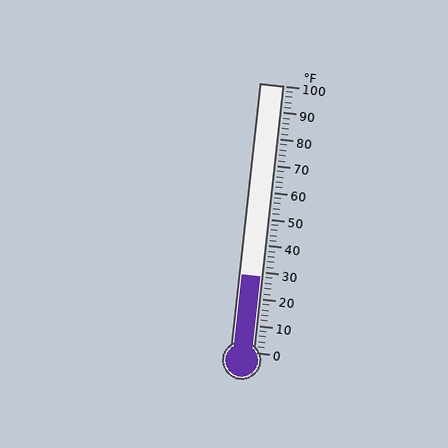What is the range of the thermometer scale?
The thermometer scale ranges from 0°F to 100°F.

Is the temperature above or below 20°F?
The temperature is above 20°F.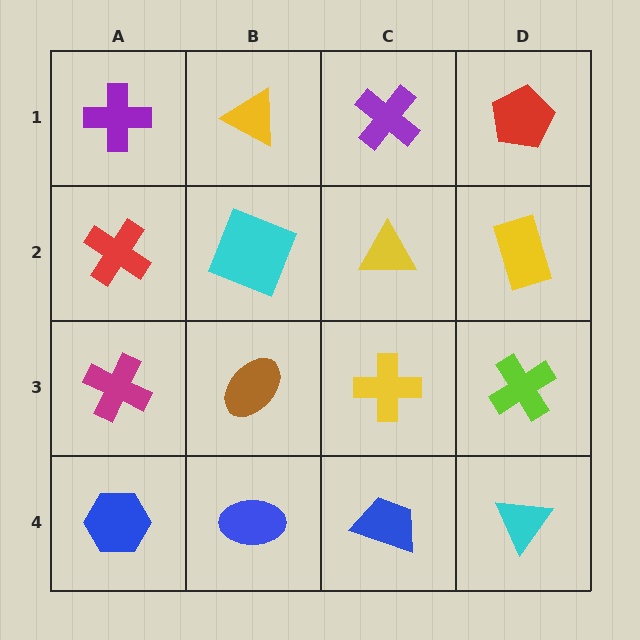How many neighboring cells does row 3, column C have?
4.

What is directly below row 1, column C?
A yellow triangle.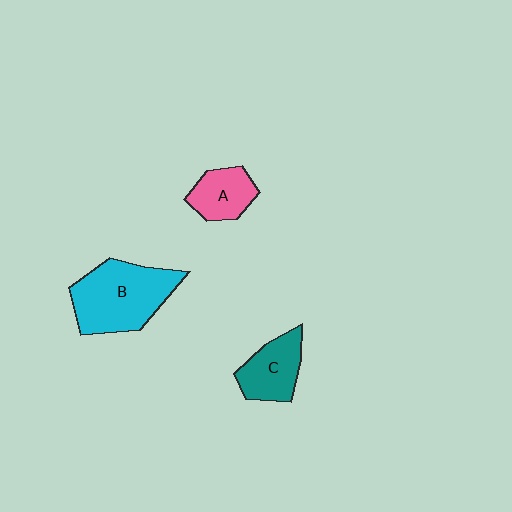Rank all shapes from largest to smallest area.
From largest to smallest: B (cyan), C (teal), A (pink).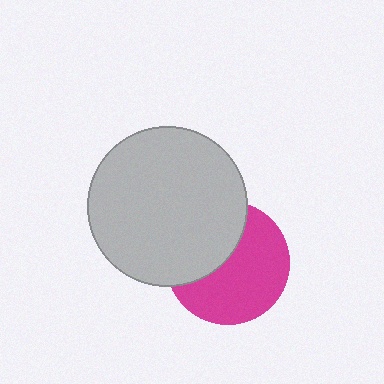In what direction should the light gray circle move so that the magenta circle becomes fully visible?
The light gray circle should move toward the upper-left. That is the shortest direction to clear the overlap and leave the magenta circle fully visible.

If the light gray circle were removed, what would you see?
You would see the complete magenta circle.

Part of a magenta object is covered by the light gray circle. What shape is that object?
It is a circle.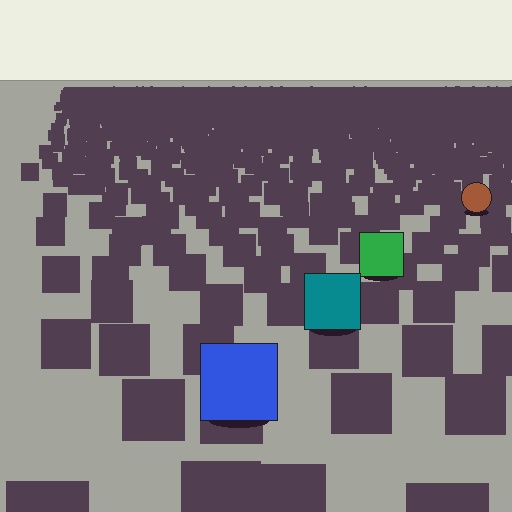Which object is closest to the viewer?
The blue square is closest. The texture marks near it are larger and more spread out.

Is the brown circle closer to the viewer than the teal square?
No. The teal square is closer — you can tell from the texture gradient: the ground texture is coarser near it.